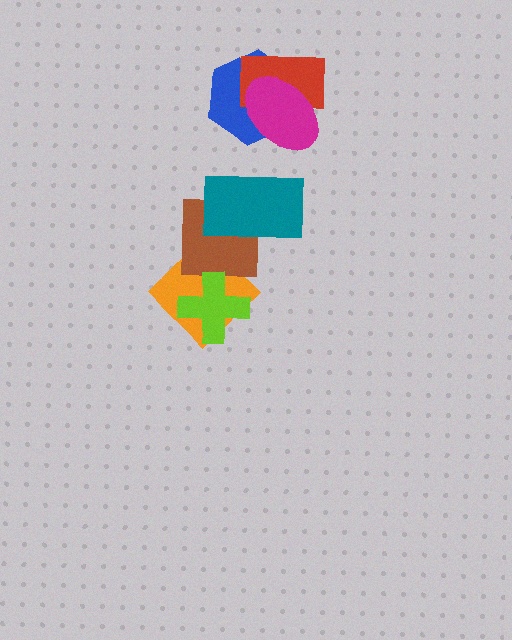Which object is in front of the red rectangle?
The magenta ellipse is in front of the red rectangle.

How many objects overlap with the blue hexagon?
2 objects overlap with the blue hexagon.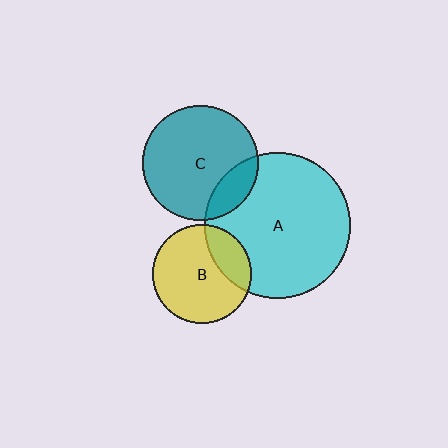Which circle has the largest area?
Circle A (cyan).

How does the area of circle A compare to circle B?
Approximately 2.2 times.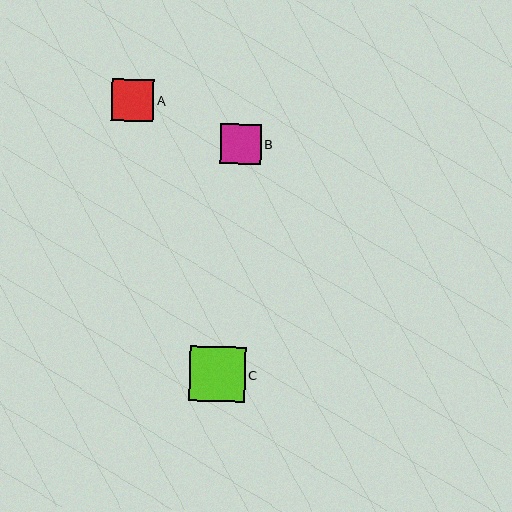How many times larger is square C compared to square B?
Square C is approximately 1.4 times the size of square B.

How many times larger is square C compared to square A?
Square C is approximately 1.3 times the size of square A.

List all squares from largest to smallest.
From largest to smallest: C, A, B.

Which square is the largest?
Square C is the largest with a size of approximately 55 pixels.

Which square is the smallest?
Square B is the smallest with a size of approximately 40 pixels.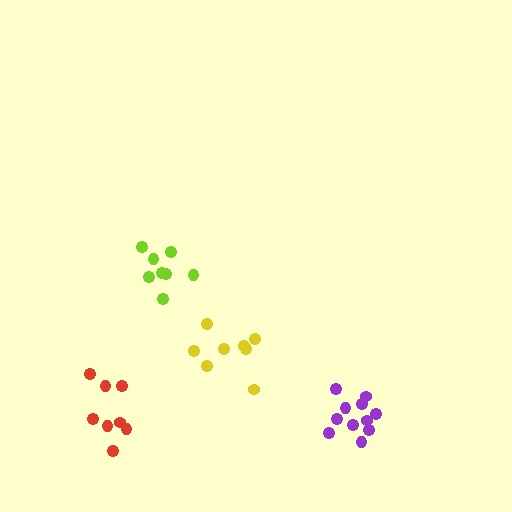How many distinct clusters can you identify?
There are 4 distinct clusters.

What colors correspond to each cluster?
The clusters are colored: purple, lime, yellow, red.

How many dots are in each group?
Group 1: 11 dots, Group 2: 8 dots, Group 3: 8 dots, Group 4: 8 dots (35 total).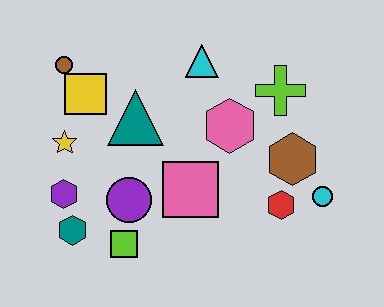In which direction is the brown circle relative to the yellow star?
The brown circle is above the yellow star.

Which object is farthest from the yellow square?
The cyan circle is farthest from the yellow square.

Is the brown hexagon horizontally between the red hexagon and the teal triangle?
No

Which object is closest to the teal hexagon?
The purple hexagon is closest to the teal hexagon.